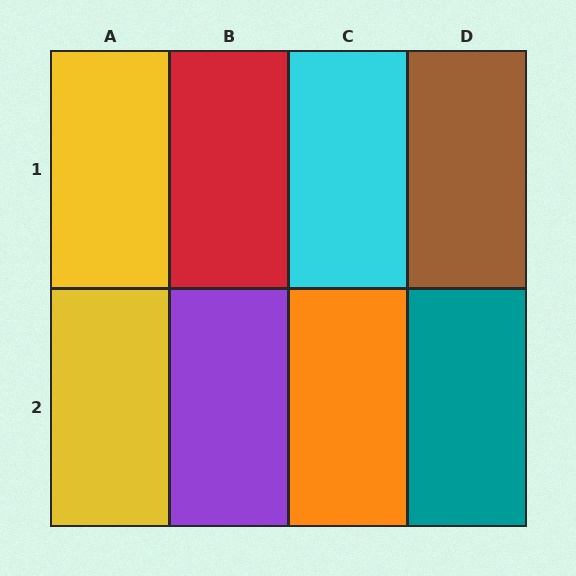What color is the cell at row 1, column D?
Brown.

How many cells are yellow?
2 cells are yellow.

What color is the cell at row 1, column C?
Cyan.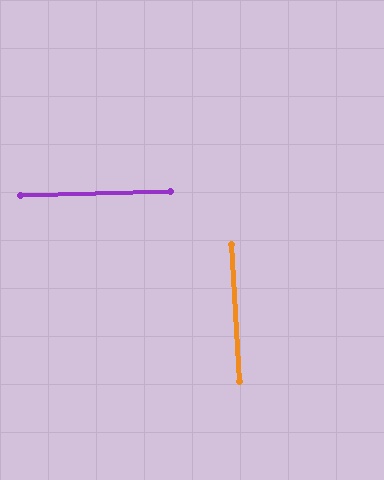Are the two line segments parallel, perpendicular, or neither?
Perpendicular — they meet at approximately 88°.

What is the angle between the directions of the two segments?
Approximately 88 degrees.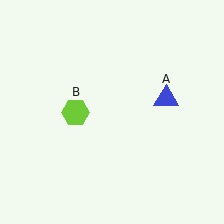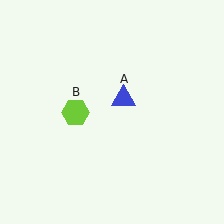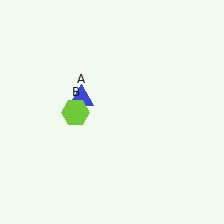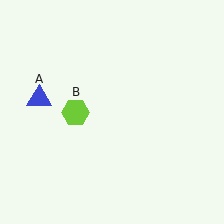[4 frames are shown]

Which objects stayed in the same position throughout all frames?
Lime hexagon (object B) remained stationary.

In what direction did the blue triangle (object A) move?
The blue triangle (object A) moved left.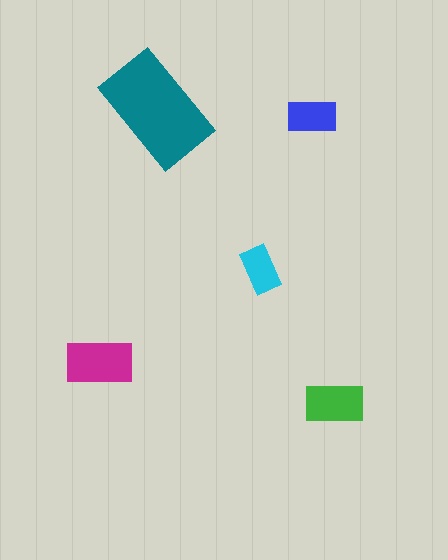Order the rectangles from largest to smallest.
the teal one, the magenta one, the green one, the blue one, the cyan one.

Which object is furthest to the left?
The magenta rectangle is leftmost.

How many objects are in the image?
There are 5 objects in the image.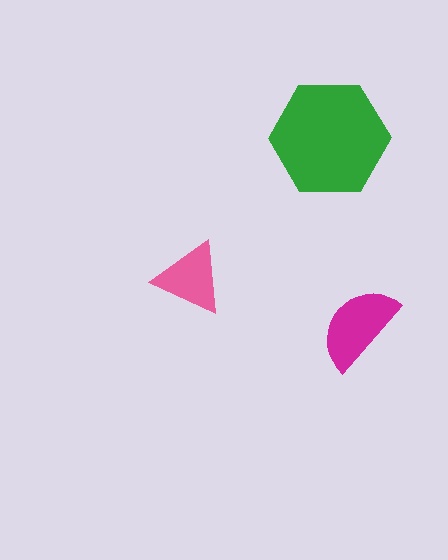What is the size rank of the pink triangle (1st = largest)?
3rd.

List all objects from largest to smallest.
The green hexagon, the magenta semicircle, the pink triangle.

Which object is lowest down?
The magenta semicircle is bottommost.